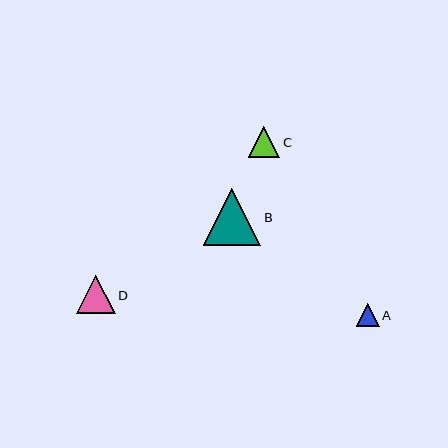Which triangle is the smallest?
Triangle A is the smallest with a size of approximately 23 pixels.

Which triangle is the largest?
Triangle B is the largest with a size of approximately 58 pixels.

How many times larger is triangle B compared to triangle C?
Triangle B is approximately 1.8 times the size of triangle C.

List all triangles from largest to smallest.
From largest to smallest: B, D, C, A.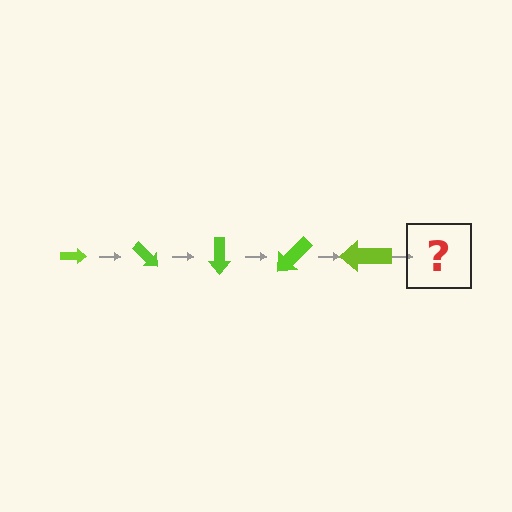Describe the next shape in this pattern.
It should be an arrow, larger than the previous one and rotated 225 degrees from the start.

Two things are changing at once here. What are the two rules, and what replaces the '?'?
The two rules are that the arrow grows larger each step and it rotates 45 degrees each step. The '?' should be an arrow, larger than the previous one and rotated 225 degrees from the start.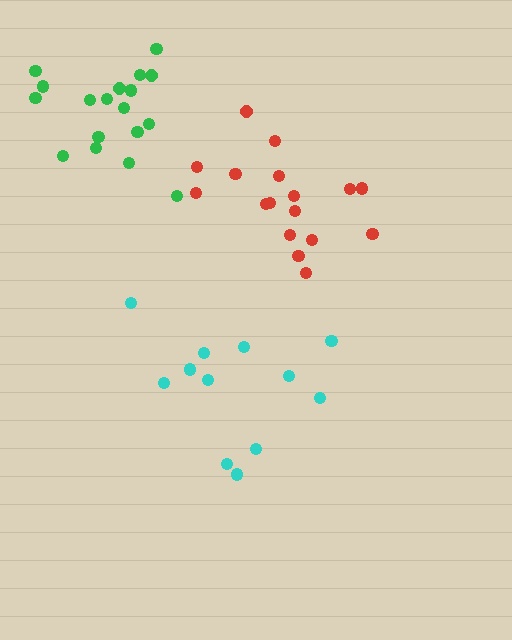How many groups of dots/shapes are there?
There are 3 groups.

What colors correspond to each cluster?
The clusters are colored: cyan, red, green.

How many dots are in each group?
Group 1: 12 dots, Group 2: 17 dots, Group 3: 18 dots (47 total).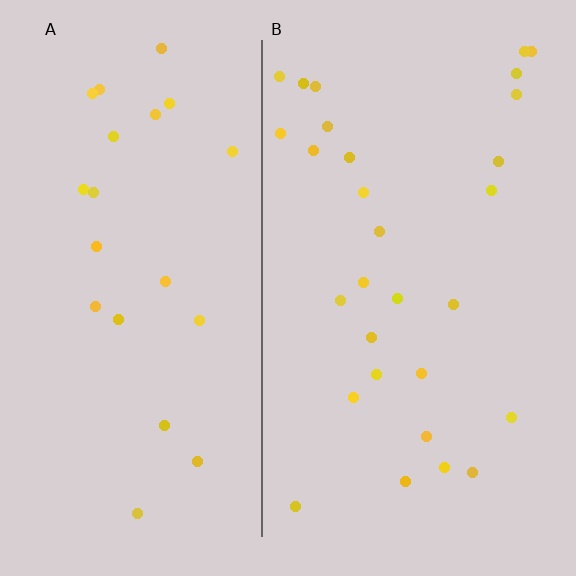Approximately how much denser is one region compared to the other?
Approximately 1.4× — region B over region A.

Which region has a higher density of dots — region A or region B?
B (the right).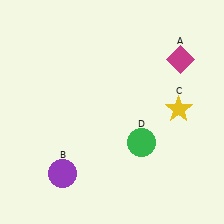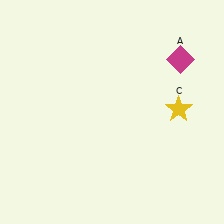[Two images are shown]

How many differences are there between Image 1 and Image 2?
There are 2 differences between the two images.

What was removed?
The purple circle (B), the green circle (D) were removed in Image 2.